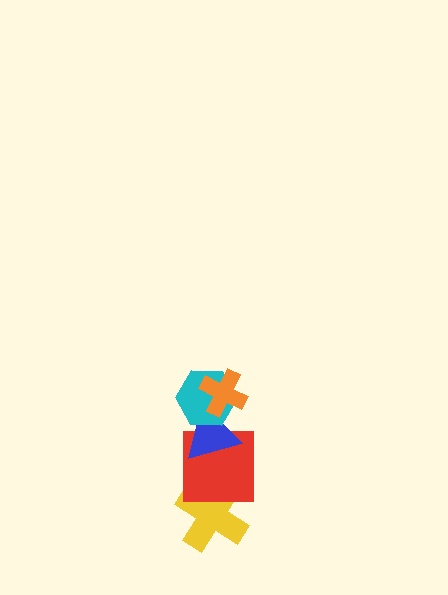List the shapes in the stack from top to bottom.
From top to bottom: the orange cross, the cyan hexagon, the blue triangle, the red square, the yellow cross.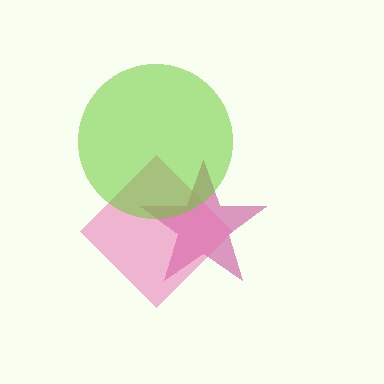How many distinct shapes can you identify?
There are 3 distinct shapes: a magenta star, a pink diamond, a lime circle.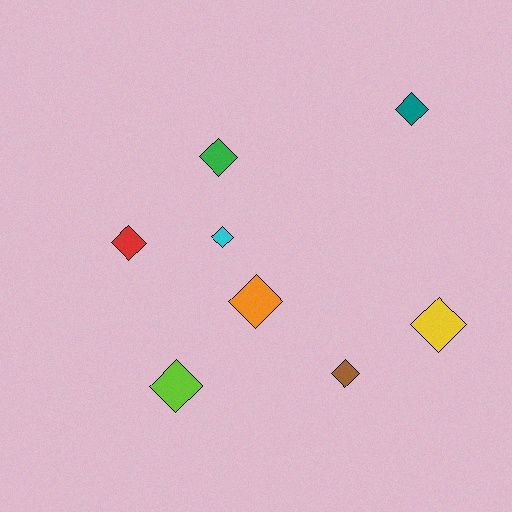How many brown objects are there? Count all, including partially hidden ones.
There is 1 brown object.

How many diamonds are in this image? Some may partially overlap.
There are 8 diamonds.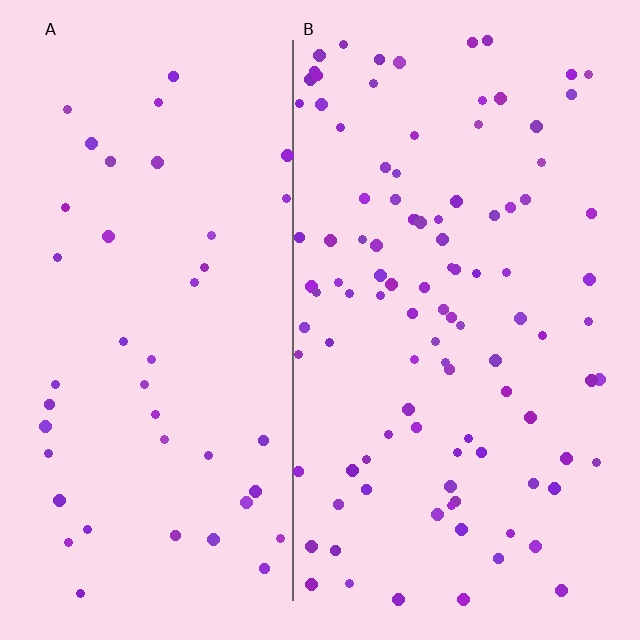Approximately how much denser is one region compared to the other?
Approximately 2.4× — region B over region A.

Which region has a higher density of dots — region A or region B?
B (the right).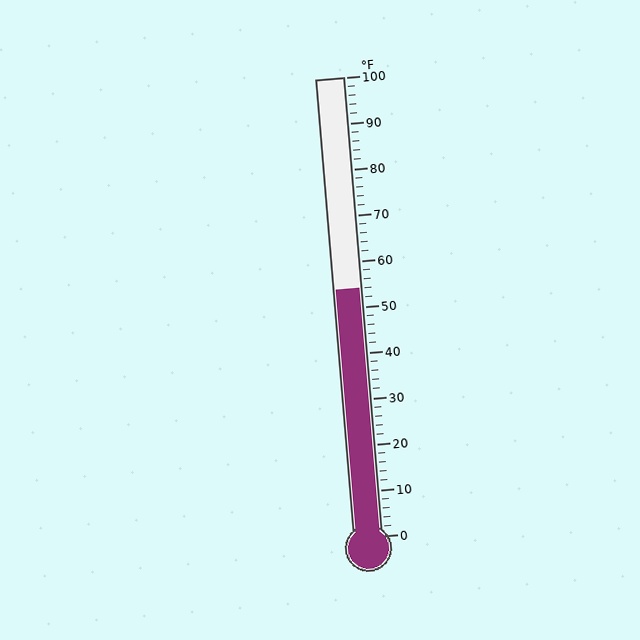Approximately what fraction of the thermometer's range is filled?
The thermometer is filled to approximately 55% of its range.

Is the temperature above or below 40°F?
The temperature is above 40°F.